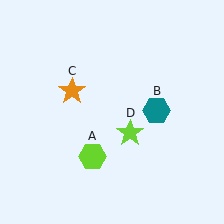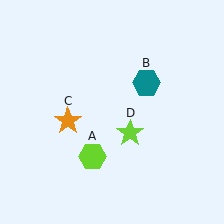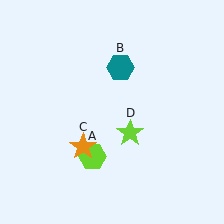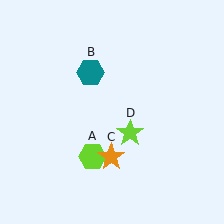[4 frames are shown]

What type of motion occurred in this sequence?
The teal hexagon (object B), orange star (object C) rotated counterclockwise around the center of the scene.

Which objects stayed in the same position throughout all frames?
Lime hexagon (object A) and lime star (object D) remained stationary.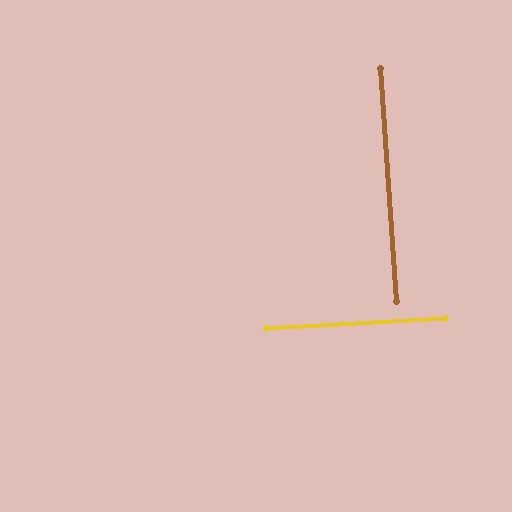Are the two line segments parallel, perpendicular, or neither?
Perpendicular — they meet at approximately 89°.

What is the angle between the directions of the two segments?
Approximately 89 degrees.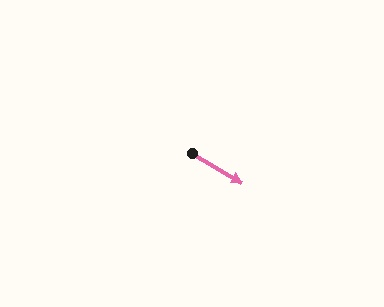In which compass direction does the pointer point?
Southeast.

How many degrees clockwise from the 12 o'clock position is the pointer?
Approximately 120 degrees.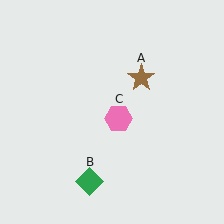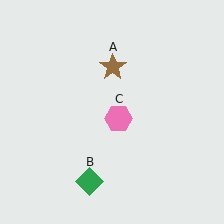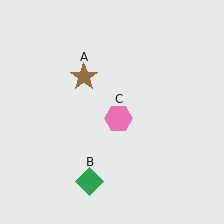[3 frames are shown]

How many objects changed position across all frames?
1 object changed position: brown star (object A).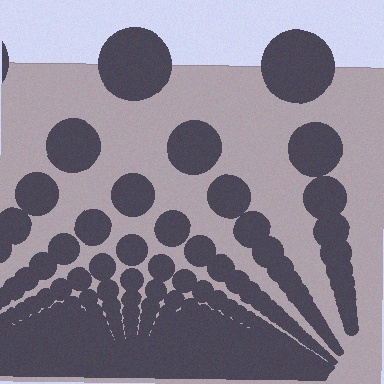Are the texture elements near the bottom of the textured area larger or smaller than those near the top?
Smaller. The gradient is inverted — elements near the bottom are smaller and denser.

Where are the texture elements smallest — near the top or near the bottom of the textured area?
Near the bottom.